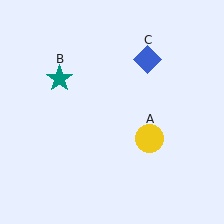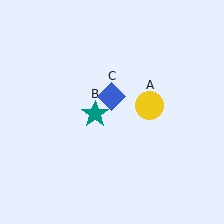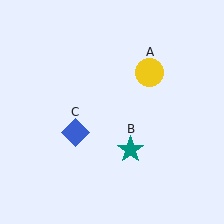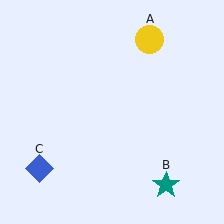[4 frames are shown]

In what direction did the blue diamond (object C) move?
The blue diamond (object C) moved down and to the left.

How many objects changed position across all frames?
3 objects changed position: yellow circle (object A), teal star (object B), blue diamond (object C).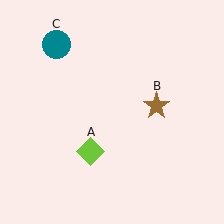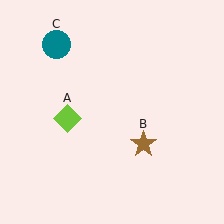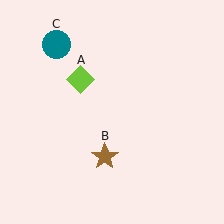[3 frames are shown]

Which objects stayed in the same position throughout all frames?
Teal circle (object C) remained stationary.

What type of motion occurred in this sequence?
The lime diamond (object A), brown star (object B) rotated clockwise around the center of the scene.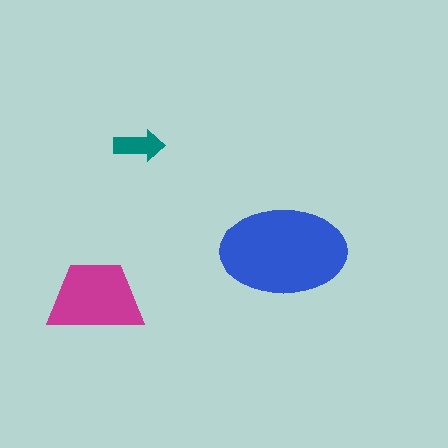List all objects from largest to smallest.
The blue ellipse, the magenta trapezoid, the teal arrow.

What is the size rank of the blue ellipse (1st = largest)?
1st.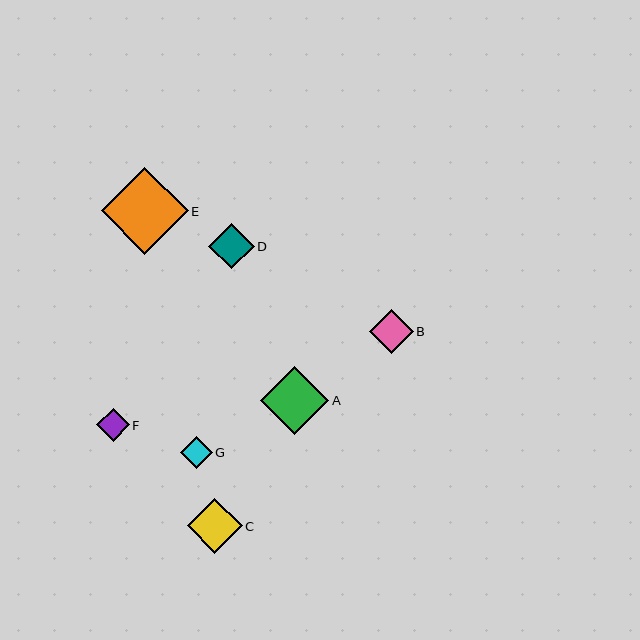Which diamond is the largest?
Diamond E is the largest with a size of approximately 87 pixels.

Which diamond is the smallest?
Diamond G is the smallest with a size of approximately 32 pixels.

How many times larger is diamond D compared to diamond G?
Diamond D is approximately 1.4 times the size of diamond G.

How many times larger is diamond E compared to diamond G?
Diamond E is approximately 2.8 times the size of diamond G.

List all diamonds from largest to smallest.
From largest to smallest: E, A, C, D, B, F, G.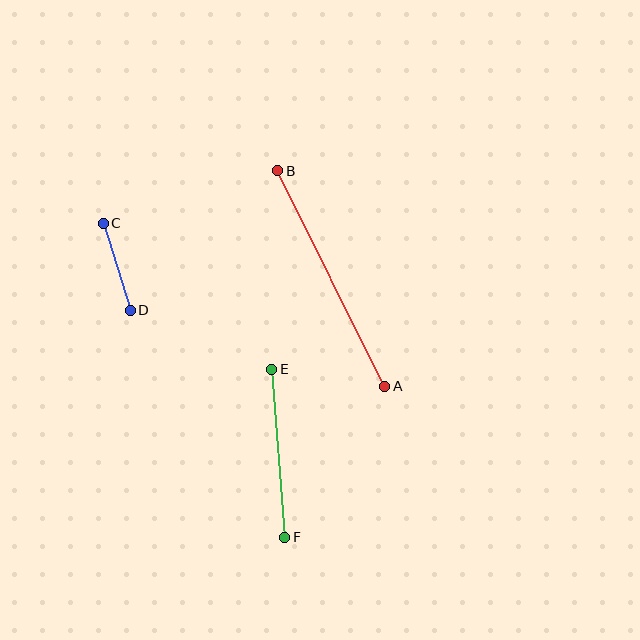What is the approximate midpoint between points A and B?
The midpoint is at approximately (331, 279) pixels.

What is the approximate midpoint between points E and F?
The midpoint is at approximately (278, 453) pixels.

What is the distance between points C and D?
The distance is approximately 91 pixels.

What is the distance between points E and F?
The distance is approximately 168 pixels.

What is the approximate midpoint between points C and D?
The midpoint is at approximately (117, 267) pixels.